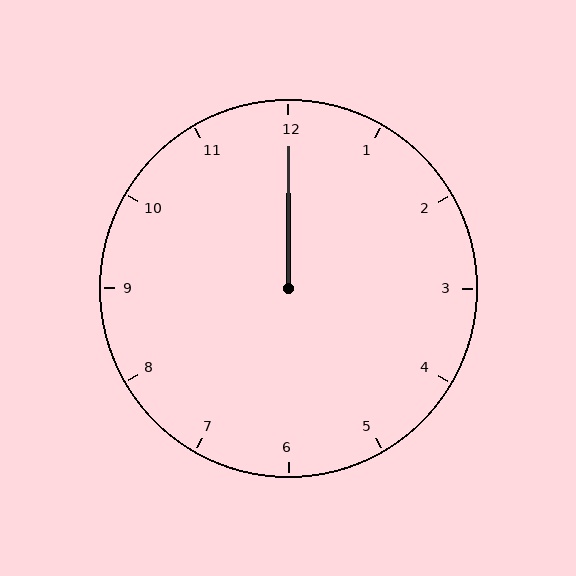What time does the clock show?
12:00.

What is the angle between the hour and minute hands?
Approximately 0 degrees.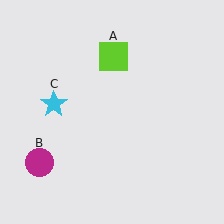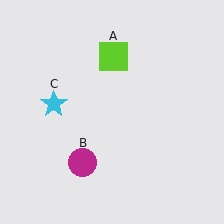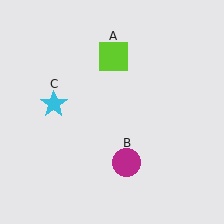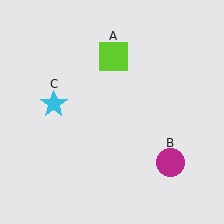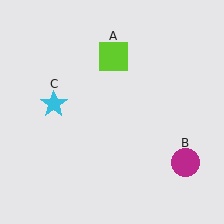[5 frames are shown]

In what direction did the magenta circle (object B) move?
The magenta circle (object B) moved right.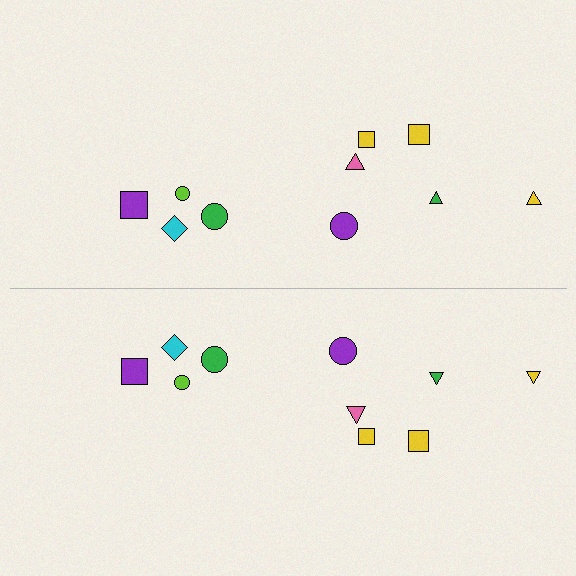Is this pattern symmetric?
Yes, this pattern has bilateral (reflection) symmetry.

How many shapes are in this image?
There are 20 shapes in this image.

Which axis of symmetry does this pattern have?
The pattern has a horizontal axis of symmetry running through the center of the image.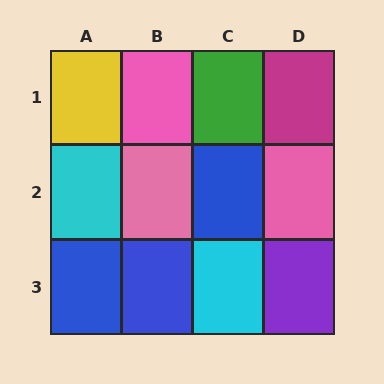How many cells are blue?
3 cells are blue.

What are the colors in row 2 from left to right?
Cyan, pink, blue, pink.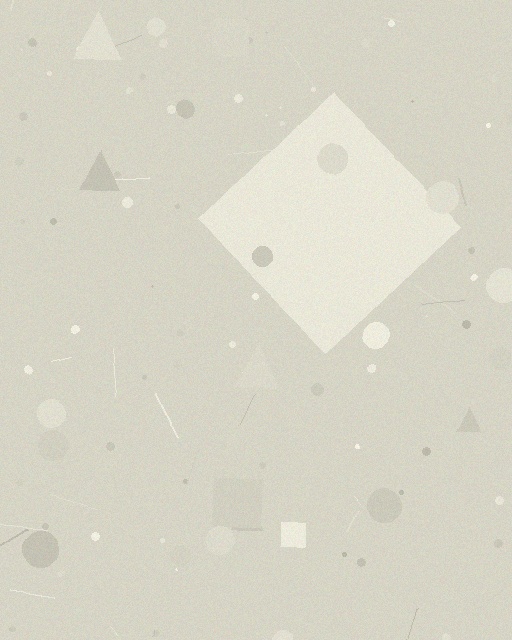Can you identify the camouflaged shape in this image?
The camouflaged shape is a diamond.